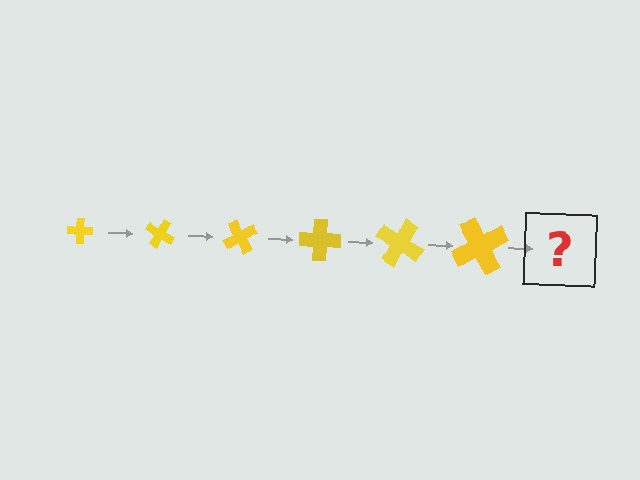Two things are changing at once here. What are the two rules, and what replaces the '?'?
The two rules are that the cross grows larger each step and it rotates 30 degrees each step. The '?' should be a cross, larger than the previous one and rotated 180 degrees from the start.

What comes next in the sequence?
The next element should be a cross, larger than the previous one and rotated 180 degrees from the start.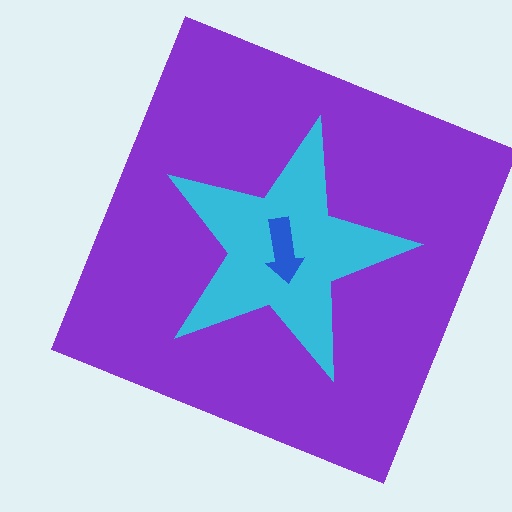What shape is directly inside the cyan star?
The blue arrow.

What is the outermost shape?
The purple square.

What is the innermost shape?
The blue arrow.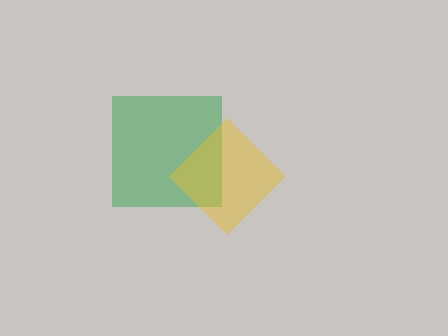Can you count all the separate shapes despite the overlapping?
Yes, there are 2 separate shapes.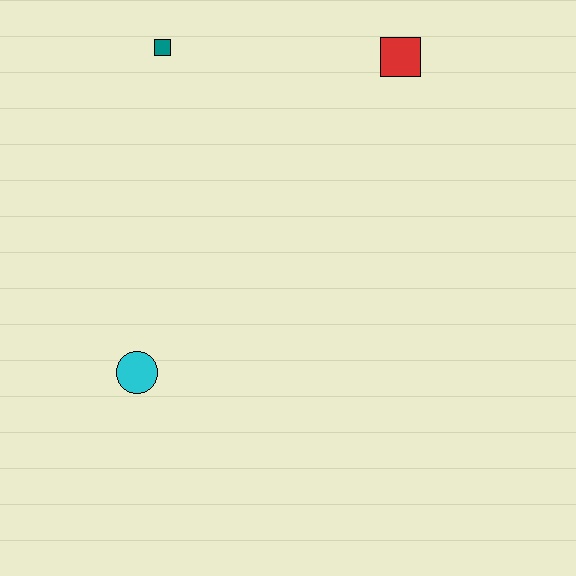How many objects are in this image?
There are 3 objects.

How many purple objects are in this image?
There are no purple objects.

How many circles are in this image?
There is 1 circle.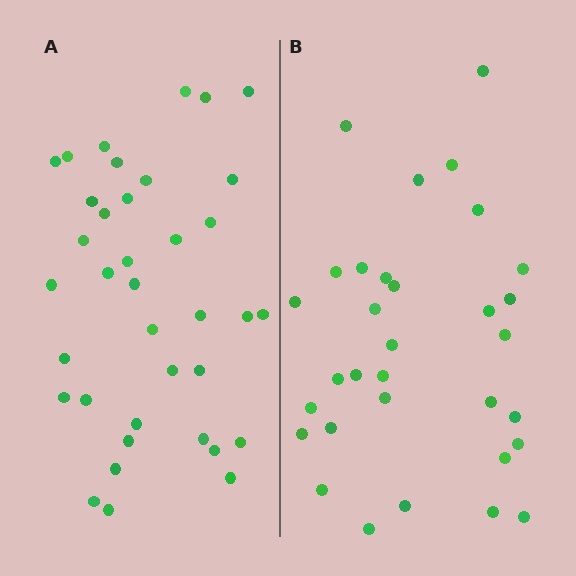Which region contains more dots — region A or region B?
Region A (the left region) has more dots.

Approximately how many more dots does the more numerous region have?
Region A has about 5 more dots than region B.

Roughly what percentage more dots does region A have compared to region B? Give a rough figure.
About 15% more.